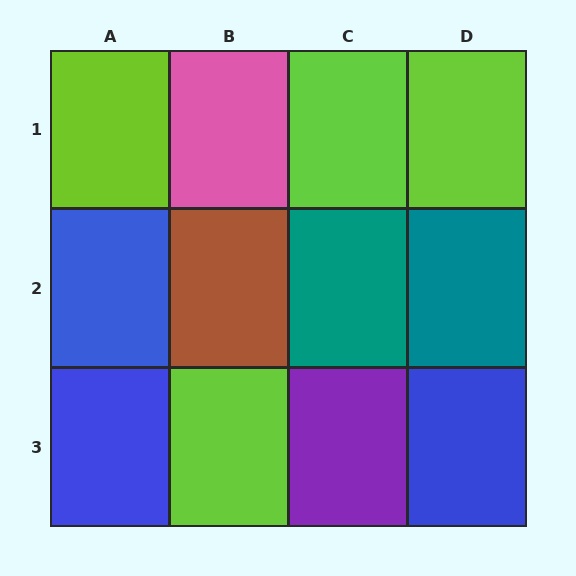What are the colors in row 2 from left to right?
Blue, brown, teal, teal.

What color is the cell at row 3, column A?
Blue.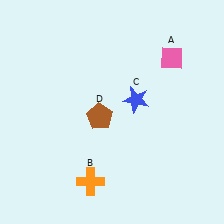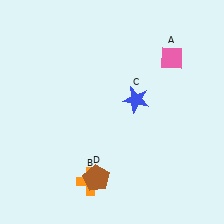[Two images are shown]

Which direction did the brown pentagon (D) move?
The brown pentagon (D) moved down.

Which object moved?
The brown pentagon (D) moved down.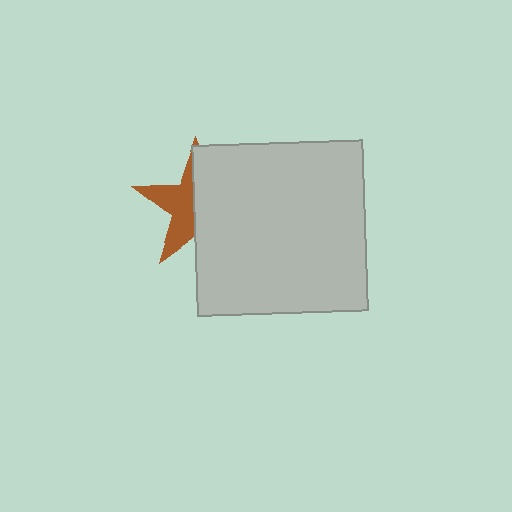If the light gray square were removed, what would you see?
You would see the complete brown star.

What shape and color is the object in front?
The object in front is a light gray square.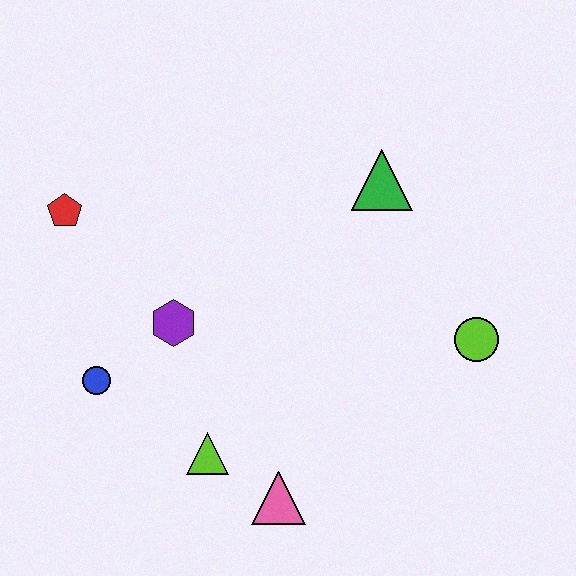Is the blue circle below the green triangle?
Yes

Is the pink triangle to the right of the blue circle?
Yes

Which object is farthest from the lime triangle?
The green triangle is farthest from the lime triangle.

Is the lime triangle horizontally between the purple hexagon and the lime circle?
Yes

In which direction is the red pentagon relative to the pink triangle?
The red pentagon is above the pink triangle.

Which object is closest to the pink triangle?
The lime triangle is closest to the pink triangle.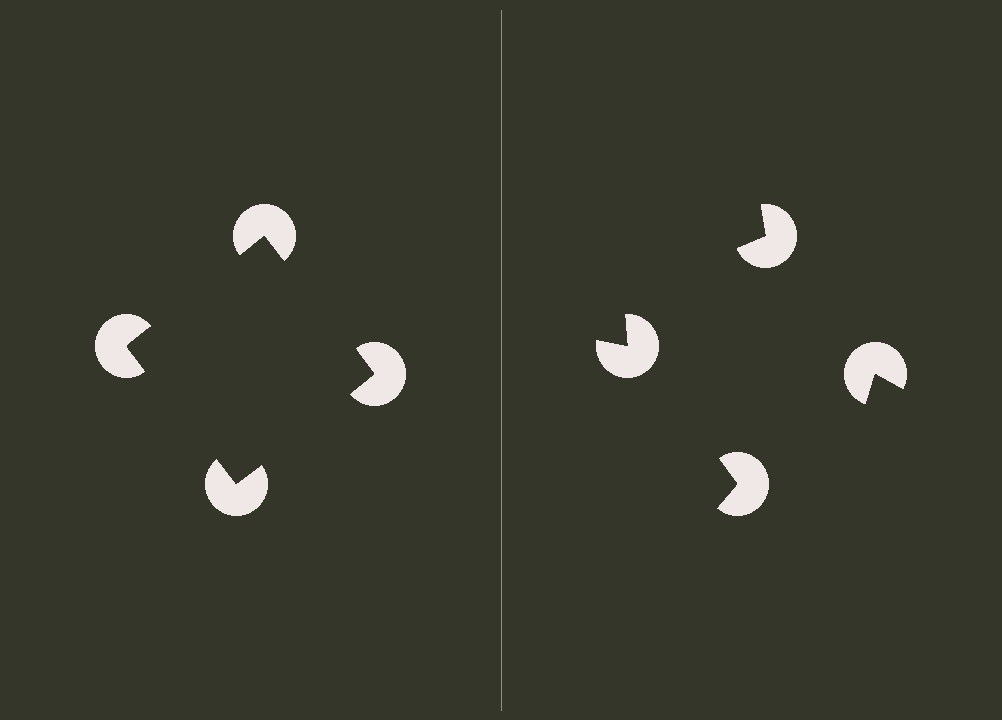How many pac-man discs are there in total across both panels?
8 — 4 on each side.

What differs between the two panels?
The pac-man discs are positioned identically on both sides; only the wedge orientations differ. On the left they align to a square; on the right they are misaligned.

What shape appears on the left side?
An illusory square.